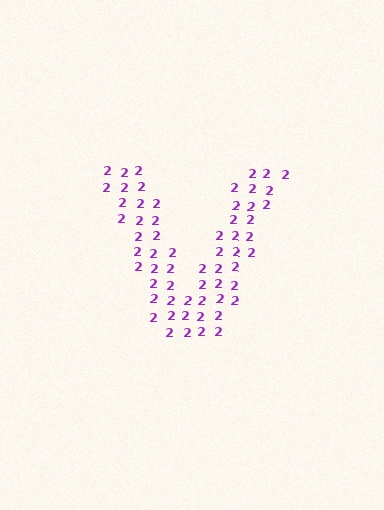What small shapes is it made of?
It is made of small digit 2's.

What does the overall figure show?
The overall figure shows the letter V.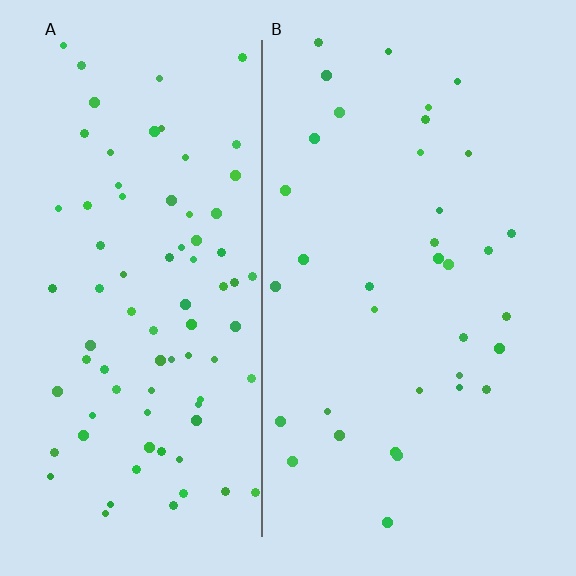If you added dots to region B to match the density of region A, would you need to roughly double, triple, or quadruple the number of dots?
Approximately double.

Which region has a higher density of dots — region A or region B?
A (the left).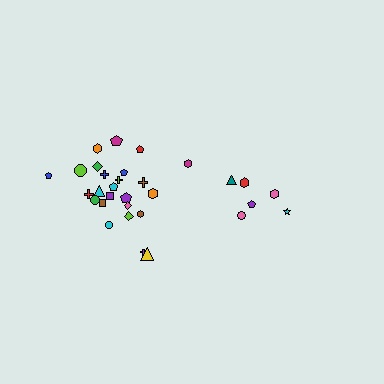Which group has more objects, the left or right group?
The left group.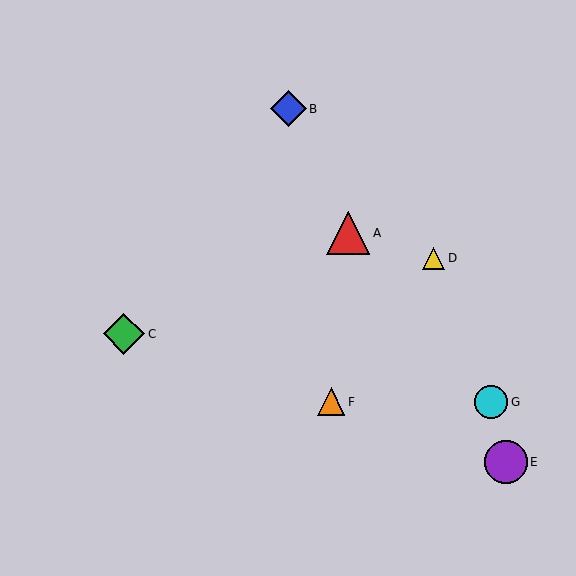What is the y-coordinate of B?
Object B is at y≈109.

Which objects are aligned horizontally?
Objects F, G are aligned horizontally.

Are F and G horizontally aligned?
Yes, both are at y≈402.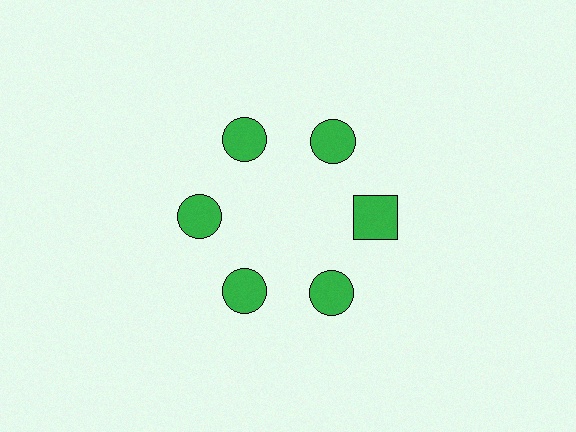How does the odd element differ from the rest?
It has a different shape: square instead of circle.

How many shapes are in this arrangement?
There are 6 shapes arranged in a ring pattern.